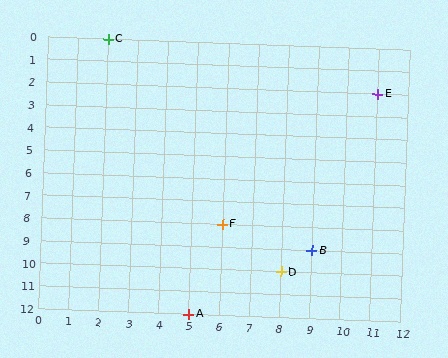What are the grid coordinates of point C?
Point C is at grid coordinates (2, 0).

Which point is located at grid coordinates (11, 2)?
Point E is at (11, 2).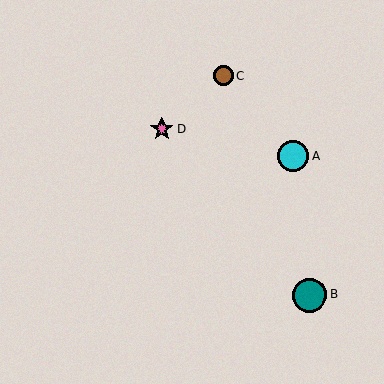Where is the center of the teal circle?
The center of the teal circle is at (310, 295).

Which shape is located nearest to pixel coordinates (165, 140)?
The pink star (labeled D) at (162, 129) is nearest to that location.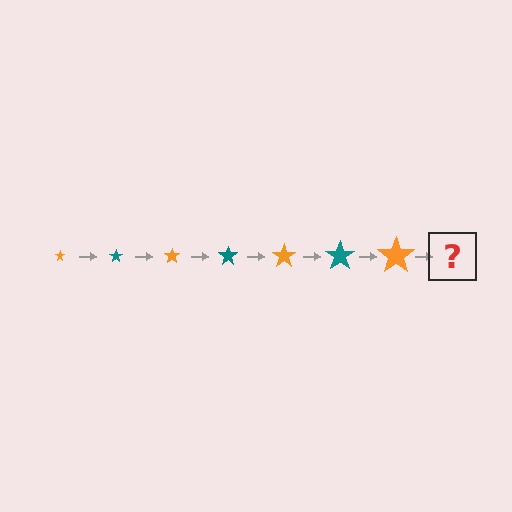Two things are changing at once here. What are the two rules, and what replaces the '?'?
The two rules are that the star grows larger each step and the color cycles through orange and teal. The '?' should be a teal star, larger than the previous one.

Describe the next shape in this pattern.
It should be a teal star, larger than the previous one.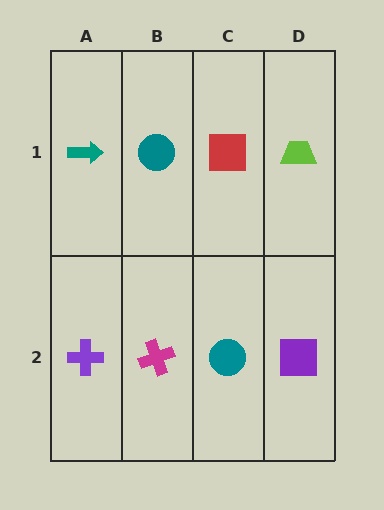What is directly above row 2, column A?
A teal arrow.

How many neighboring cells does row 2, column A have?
2.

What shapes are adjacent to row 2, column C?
A red square (row 1, column C), a magenta cross (row 2, column B), a purple square (row 2, column D).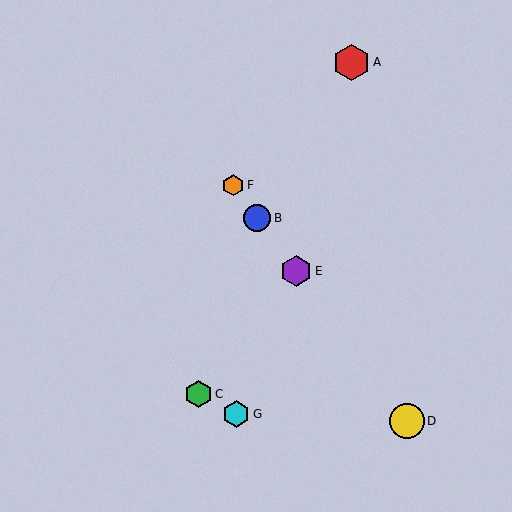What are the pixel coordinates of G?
Object G is at (236, 414).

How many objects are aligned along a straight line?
4 objects (B, D, E, F) are aligned along a straight line.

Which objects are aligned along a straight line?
Objects B, D, E, F are aligned along a straight line.